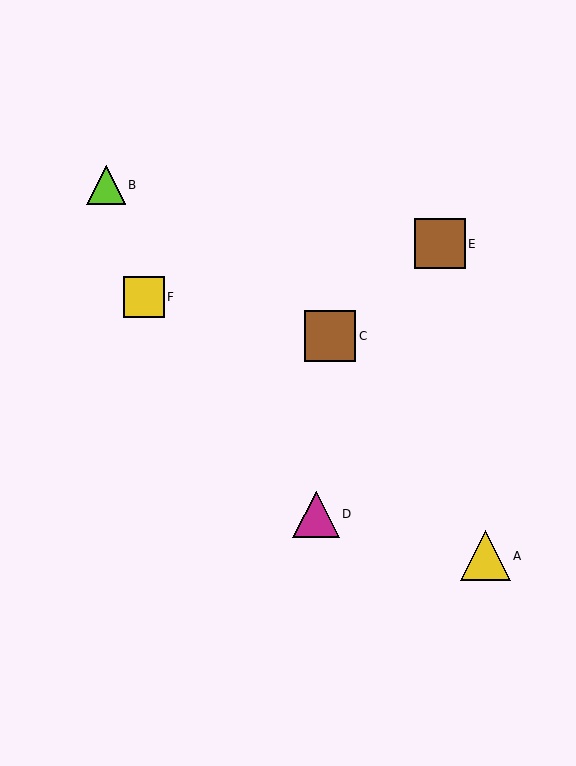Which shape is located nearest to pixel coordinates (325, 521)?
The magenta triangle (labeled D) at (316, 514) is nearest to that location.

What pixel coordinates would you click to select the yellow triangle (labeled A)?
Click at (485, 556) to select the yellow triangle A.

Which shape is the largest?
The brown square (labeled C) is the largest.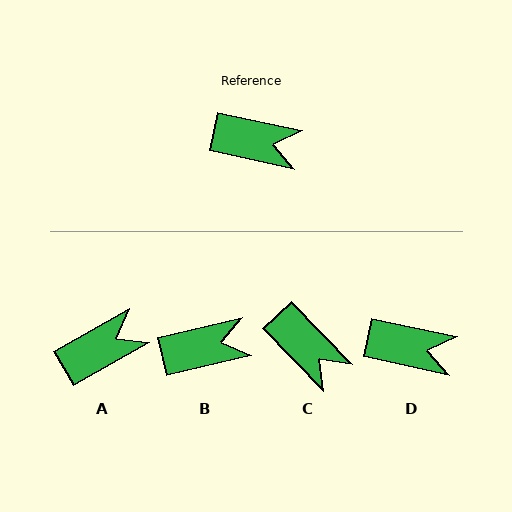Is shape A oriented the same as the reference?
No, it is off by about 42 degrees.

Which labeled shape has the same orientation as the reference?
D.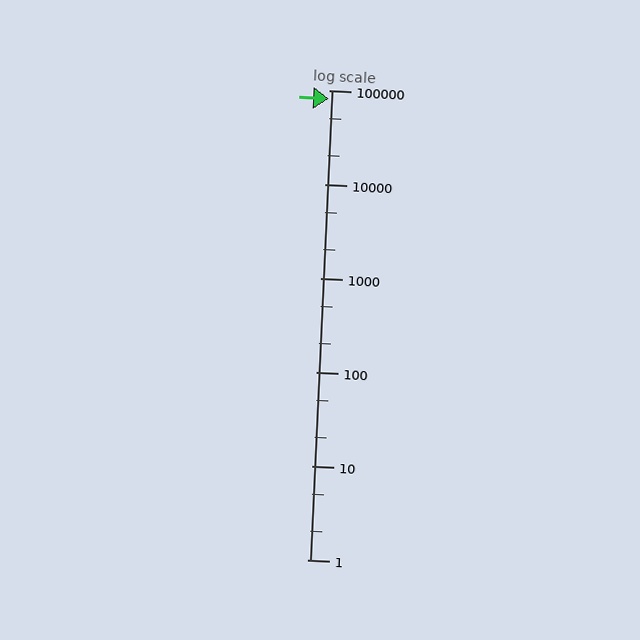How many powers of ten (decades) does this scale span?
The scale spans 5 decades, from 1 to 100000.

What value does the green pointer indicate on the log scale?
The pointer indicates approximately 81000.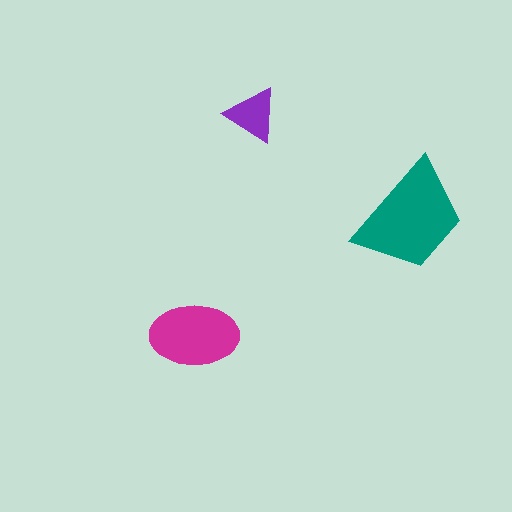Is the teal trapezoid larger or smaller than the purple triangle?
Larger.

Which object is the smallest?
The purple triangle.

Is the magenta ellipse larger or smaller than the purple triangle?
Larger.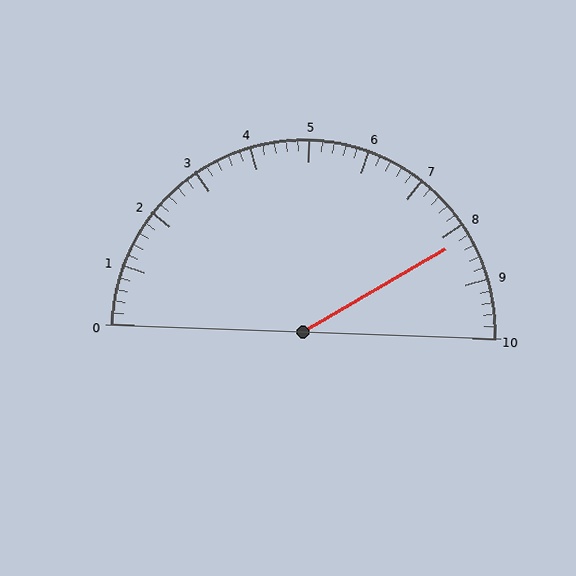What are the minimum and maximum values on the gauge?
The gauge ranges from 0 to 10.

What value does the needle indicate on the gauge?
The needle indicates approximately 8.2.